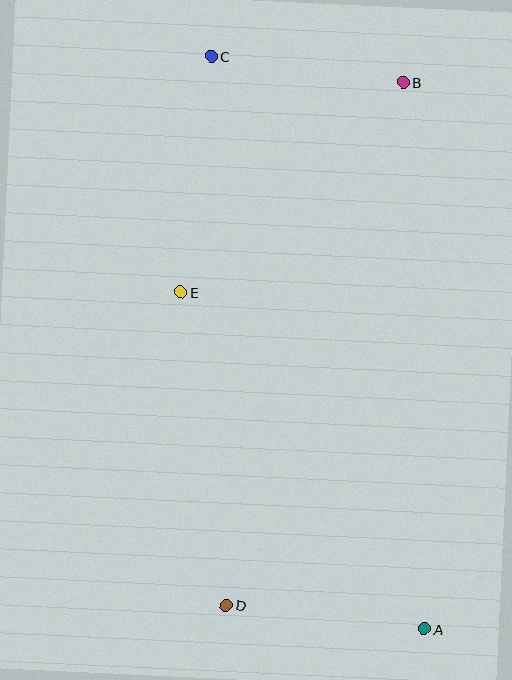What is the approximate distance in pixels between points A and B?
The distance between A and B is approximately 547 pixels.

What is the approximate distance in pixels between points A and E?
The distance between A and E is approximately 416 pixels.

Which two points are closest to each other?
Points B and C are closest to each other.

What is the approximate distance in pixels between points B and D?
The distance between B and D is approximately 552 pixels.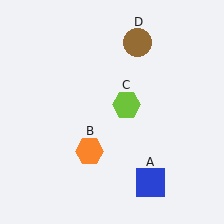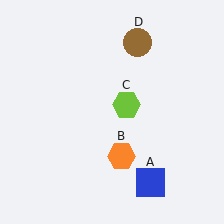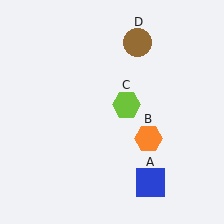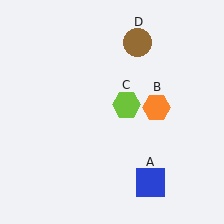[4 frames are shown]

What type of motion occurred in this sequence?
The orange hexagon (object B) rotated counterclockwise around the center of the scene.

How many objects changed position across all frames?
1 object changed position: orange hexagon (object B).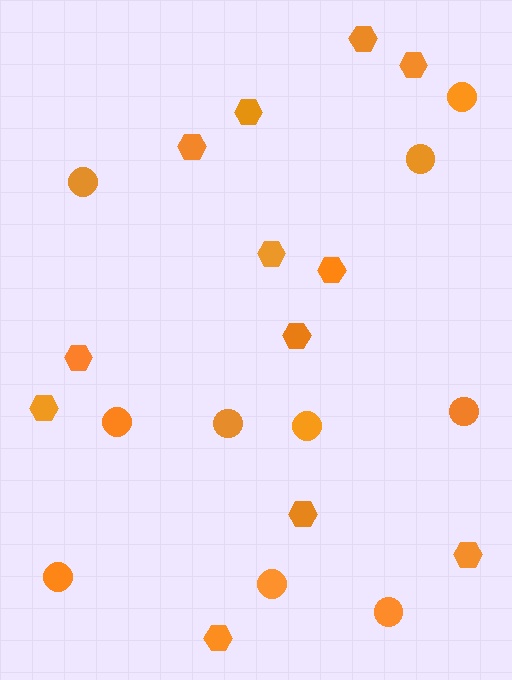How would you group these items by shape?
There are 2 groups: one group of circles (10) and one group of hexagons (12).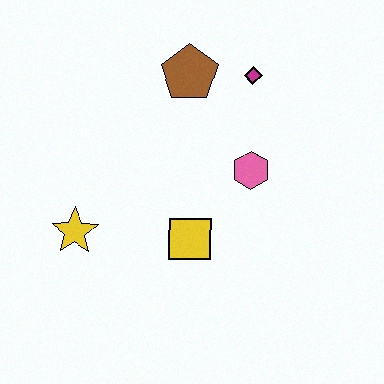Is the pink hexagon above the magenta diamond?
No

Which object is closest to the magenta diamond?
The brown pentagon is closest to the magenta diamond.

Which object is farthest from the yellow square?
The magenta diamond is farthest from the yellow square.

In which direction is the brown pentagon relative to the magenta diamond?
The brown pentagon is to the left of the magenta diamond.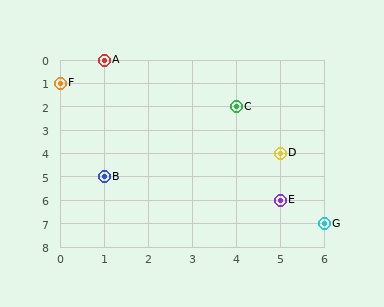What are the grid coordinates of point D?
Point D is at grid coordinates (5, 4).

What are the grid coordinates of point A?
Point A is at grid coordinates (1, 0).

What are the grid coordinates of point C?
Point C is at grid coordinates (4, 2).